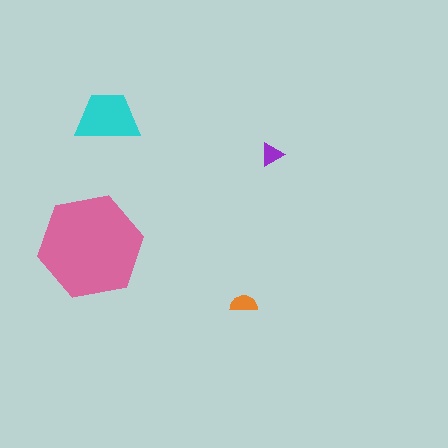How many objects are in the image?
There are 4 objects in the image.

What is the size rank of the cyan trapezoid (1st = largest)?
2nd.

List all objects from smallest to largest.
The purple triangle, the orange semicircle, the cyan trapezoid, the pink hexagon.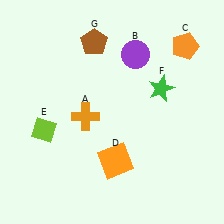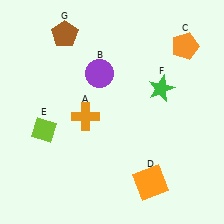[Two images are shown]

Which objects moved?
The objects that moved are: the purple circle (B), the orange square (D), the brown pentagon (G).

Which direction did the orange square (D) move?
The orange square (D) moved right.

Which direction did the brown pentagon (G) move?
The brown pentagon (G) moved left.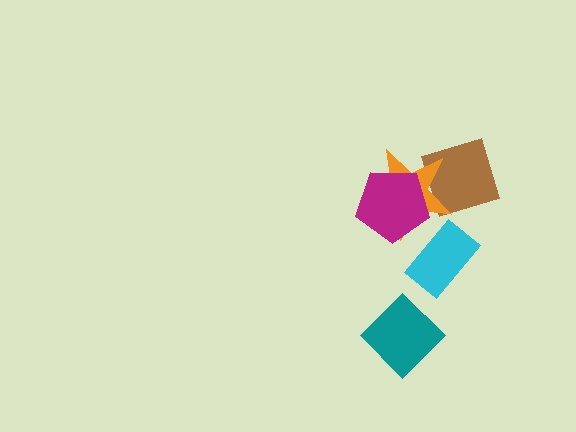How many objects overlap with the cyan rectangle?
1 object overlaps with the cyan rectangle.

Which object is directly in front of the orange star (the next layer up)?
The magenta pentagon is directly in front of the orange star.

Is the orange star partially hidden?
Yes, it is partially covered by another shape.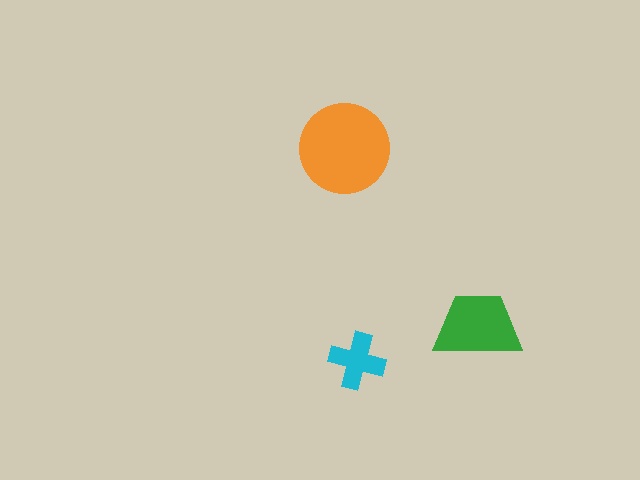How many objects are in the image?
There are 3 objects in the image.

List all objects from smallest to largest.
The cyan cross, the green trapezoid, the orange circle.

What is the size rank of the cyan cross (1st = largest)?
3rd.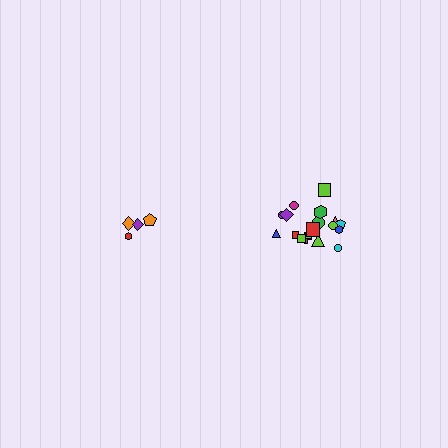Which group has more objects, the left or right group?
The right group.